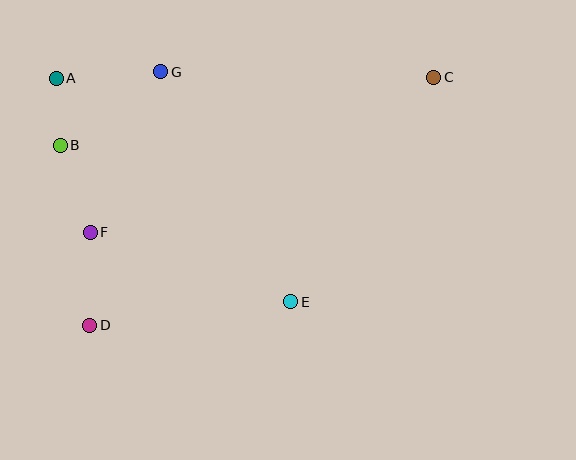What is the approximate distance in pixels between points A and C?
The distance between A and C is approximately 377 pixels.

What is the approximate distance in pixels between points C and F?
The distance between C and F is approximately 377 pixels.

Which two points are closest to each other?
Points A and B are closest to each other.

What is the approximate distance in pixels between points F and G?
The distance between F and G is approximately 176 pixels.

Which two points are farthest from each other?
Points C and D are farthest from each other.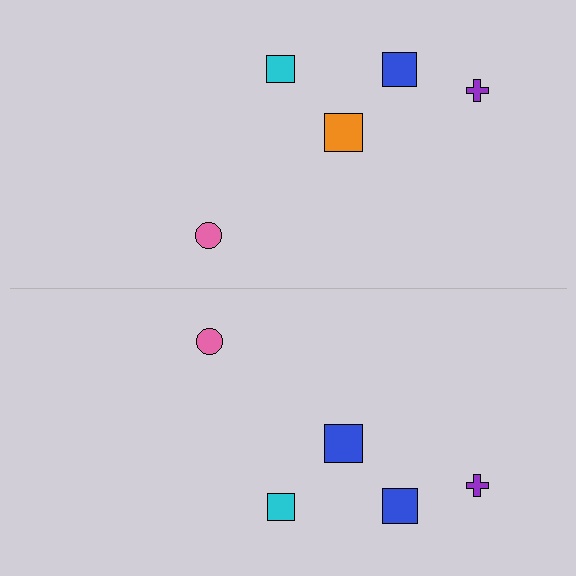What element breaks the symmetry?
The blue square on the bottom side breaks the symmetry — its mirror counterpart is orange.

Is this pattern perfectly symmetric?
No, the pattern is not perfectly symmetric. The blue square on the bottom side breaks the symmetry — its mirror counterpart is orange.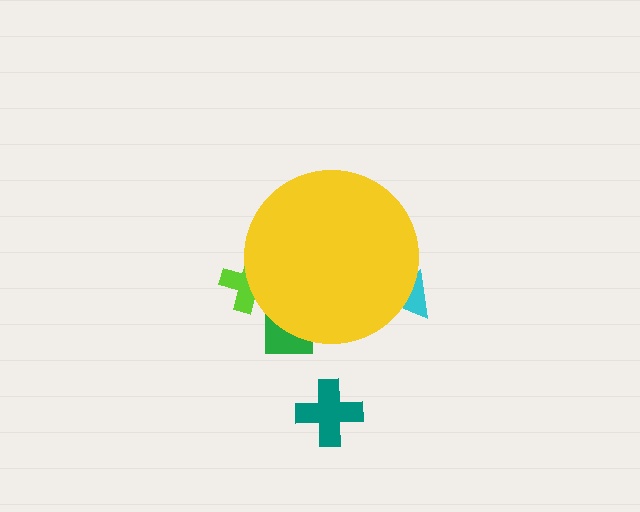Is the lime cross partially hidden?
Yes, the lime cross is partially hidden behind the yellow circle.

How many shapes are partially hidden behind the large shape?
3 shapes are partially hidden.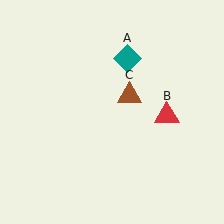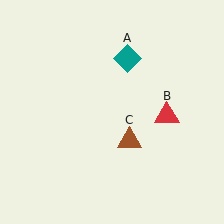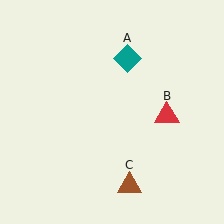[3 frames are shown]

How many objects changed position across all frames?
1 object changed position: brown triangle (object C).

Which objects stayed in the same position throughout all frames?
Teal diamond (object A) and red triangle (object B) remained stationary.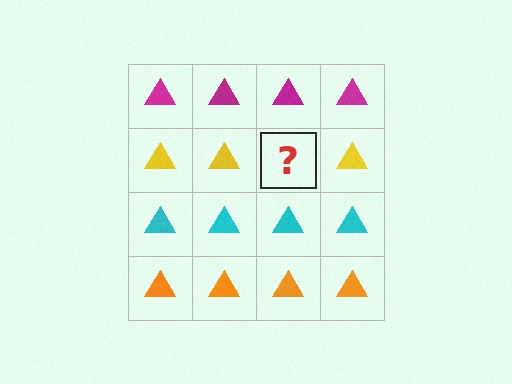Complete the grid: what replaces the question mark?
The question mark should be replaced with a yellow triangle.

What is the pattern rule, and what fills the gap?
The rule is that each row has a consistent color. The gap should be filled with a yellow triangle.